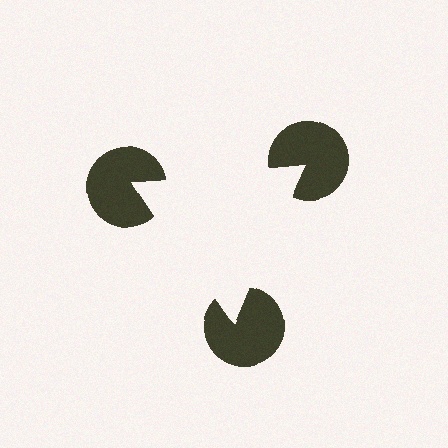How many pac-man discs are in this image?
There are 3 — one at each vertex of the illusory triangle.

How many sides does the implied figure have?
3 sides.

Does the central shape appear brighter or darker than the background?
It typically appears slightly brighter than the background, even though no actual brightness change is drawn.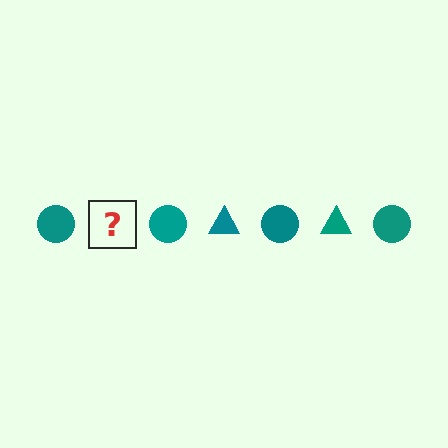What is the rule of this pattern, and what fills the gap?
The rule is that the pattern cycles through circle, triangle shapes in teal. The gap should be filled with a teal triangle.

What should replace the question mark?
The question mark should be replaced with a teal triangle.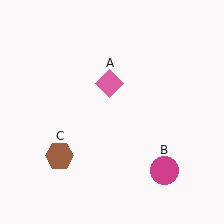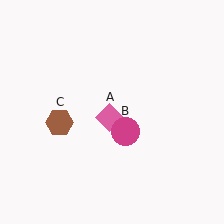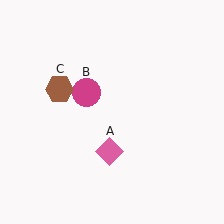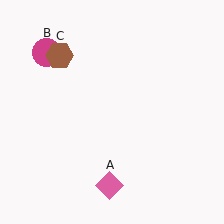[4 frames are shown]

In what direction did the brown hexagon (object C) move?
The brown hexagon (object C) moved up.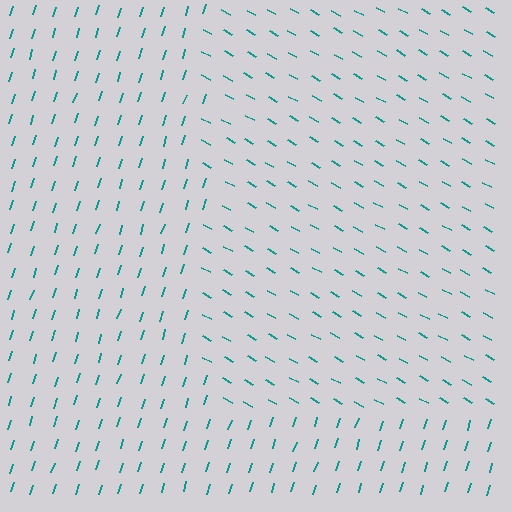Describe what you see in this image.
The image is filled with small teal line segments. A rectangle region in the image has lines oriented differently from the surrounding lines, creating a visible texture boundary.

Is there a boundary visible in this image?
Yes, there is a texture boundary formed by a change in line orientation.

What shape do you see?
I see a rectangle.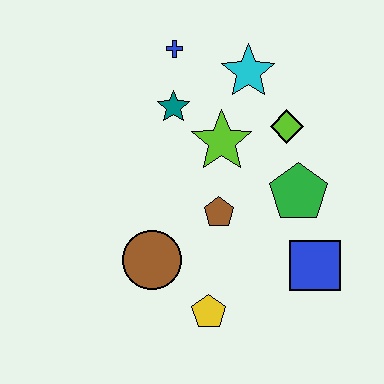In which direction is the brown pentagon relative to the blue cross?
The brown pentagon is below the blue cross.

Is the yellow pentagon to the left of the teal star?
No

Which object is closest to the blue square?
The green pentagon is closest to the blue square.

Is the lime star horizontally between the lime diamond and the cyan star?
No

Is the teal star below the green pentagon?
No